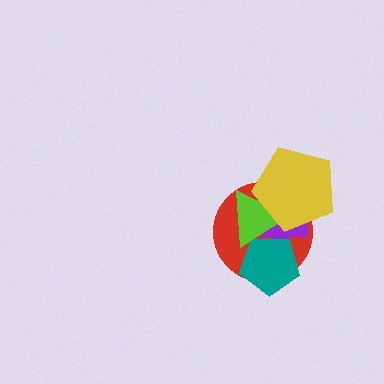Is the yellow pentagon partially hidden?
No, no other shape covers it.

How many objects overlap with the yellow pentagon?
3 objects overlap with the yellow pentagon.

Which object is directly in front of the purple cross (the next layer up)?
The teal pentagon is directly in front of the purple cross.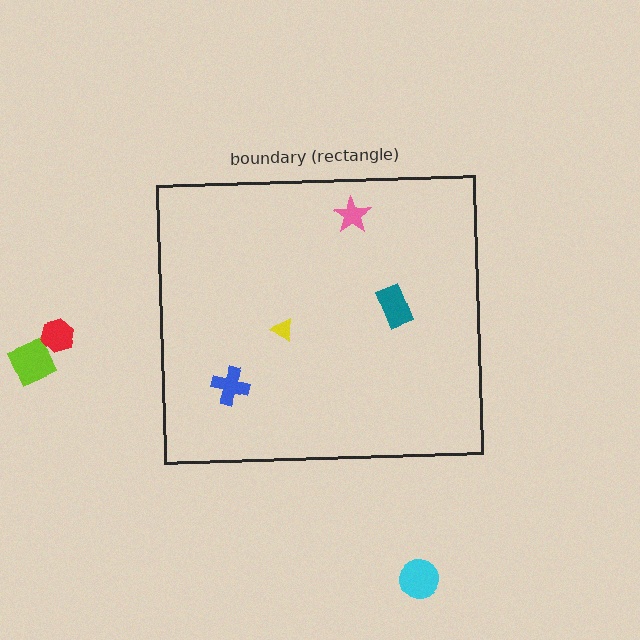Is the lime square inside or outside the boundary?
Outside.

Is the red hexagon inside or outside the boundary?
Outside.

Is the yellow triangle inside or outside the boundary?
Inside.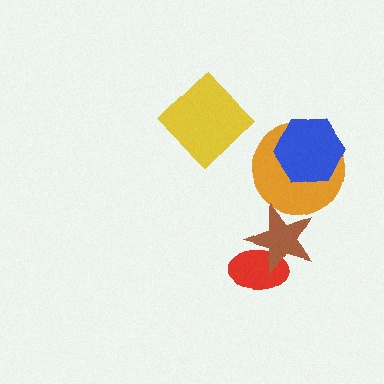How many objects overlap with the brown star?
2 objects overlap with the brown star.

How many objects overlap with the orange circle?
2 objects overlap with the orange circle.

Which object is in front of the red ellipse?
The brown star is in front of the red ellipse.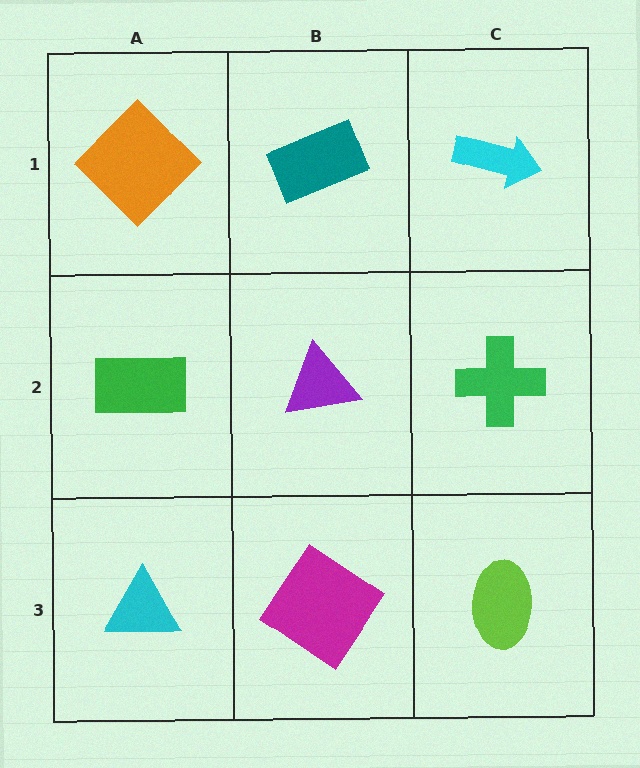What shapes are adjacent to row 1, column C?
A green cross (row 2, column C), a teal rectangle (row 1, column B).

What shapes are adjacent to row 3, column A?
A green rectangle (row 2, column A), a magenta diamond (row 3, column B).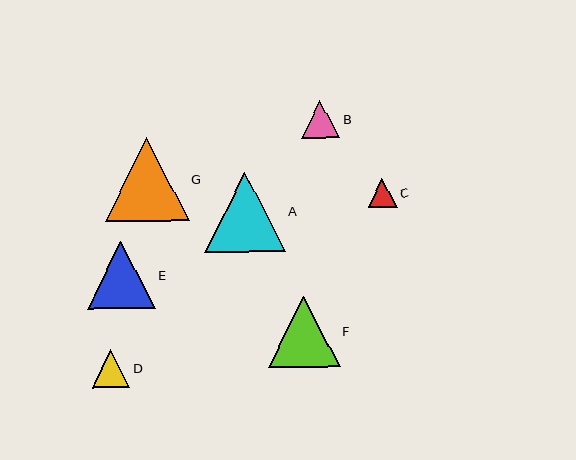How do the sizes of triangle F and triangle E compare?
Triangle F and triangle E are approximately the same size.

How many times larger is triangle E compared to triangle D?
Triangle E is approximately 1.8 times the size of triangle D.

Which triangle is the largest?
Triangle G is the largest with a size of approximately 84 pixels.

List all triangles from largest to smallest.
From largest to smallest: G, A, F, E, B, D, C.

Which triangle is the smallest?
Triangle C is the smallest with a size of approximately 28 pixels.